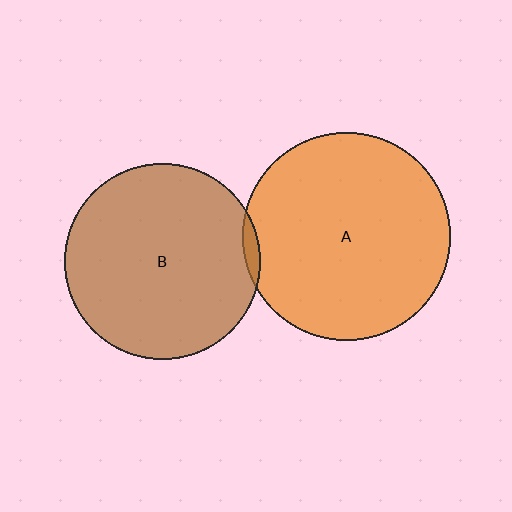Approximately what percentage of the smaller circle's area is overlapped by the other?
Approximately 5%.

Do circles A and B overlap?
Yes.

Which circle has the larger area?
Circle A (orange).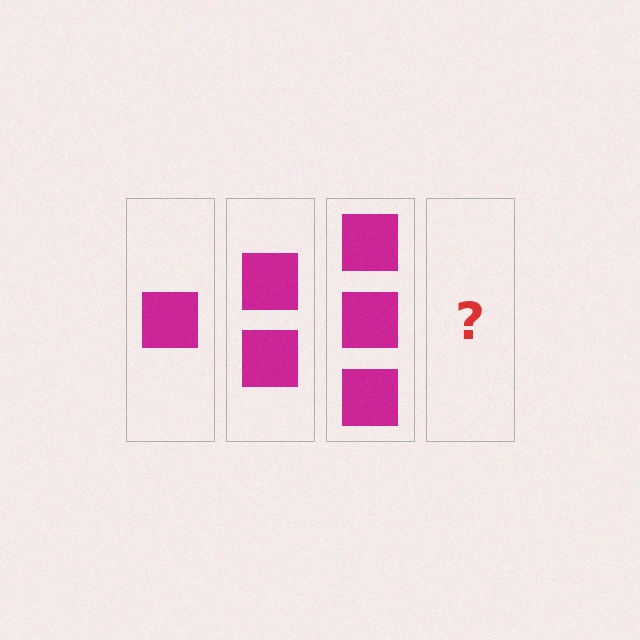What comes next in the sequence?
The next element should be 4 squares.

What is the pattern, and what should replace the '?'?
The pattern is that each step adds one more square. The '?' should be 4 squares.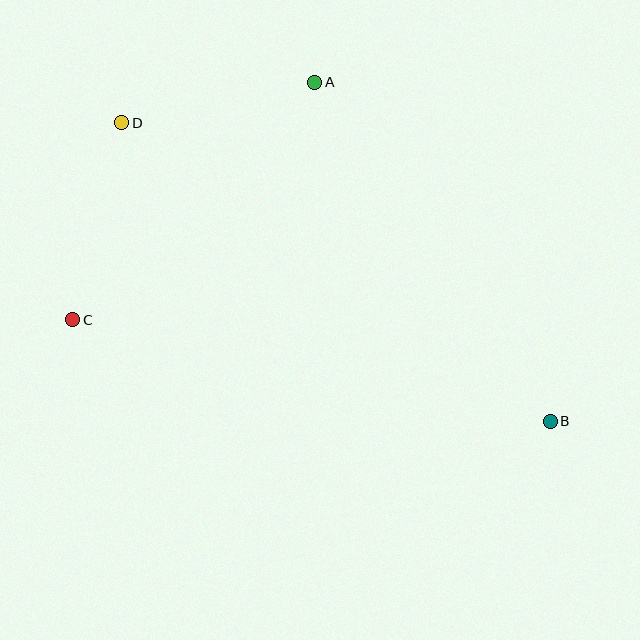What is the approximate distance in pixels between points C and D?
The distance between C and D is approximately 203 pixels.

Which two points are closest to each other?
Points A and D are closest to each other.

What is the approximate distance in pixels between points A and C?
The distance between A and C is approximately 339 pixels.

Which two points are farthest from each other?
Points B and D are farthest from each other.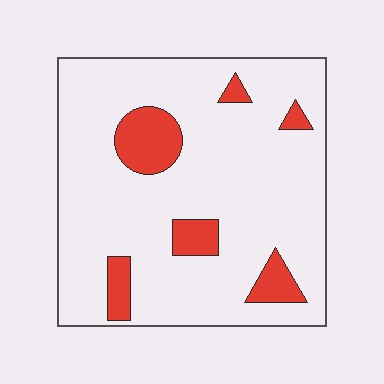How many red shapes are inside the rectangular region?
6.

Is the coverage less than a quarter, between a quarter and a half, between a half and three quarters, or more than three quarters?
Less than a quarter.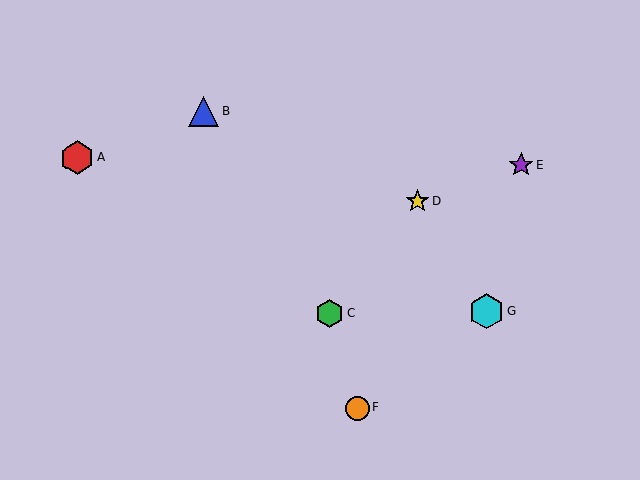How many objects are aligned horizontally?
2 objects (C, G) are aligned horizontally.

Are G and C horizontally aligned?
Yes, both are at y≈312.